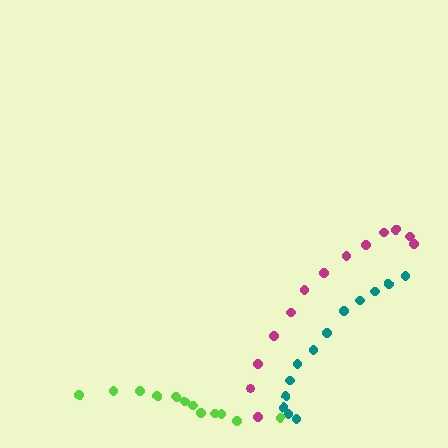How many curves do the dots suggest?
There are 3 distinct paths.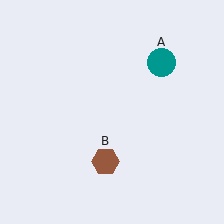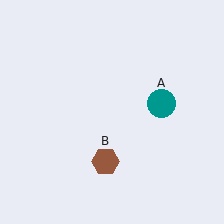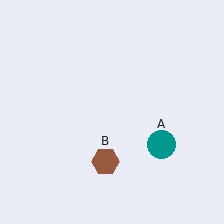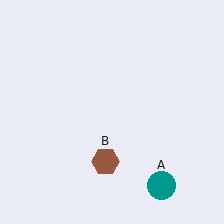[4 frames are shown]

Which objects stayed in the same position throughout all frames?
Brown hexagon (object B) remained stationary.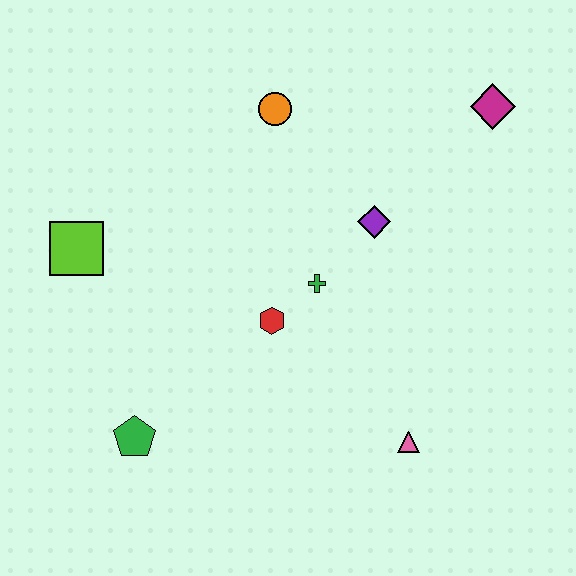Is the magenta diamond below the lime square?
No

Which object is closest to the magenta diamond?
The purple diamond is closest to the magenta diamond.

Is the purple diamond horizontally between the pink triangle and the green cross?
Yes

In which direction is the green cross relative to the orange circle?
The green cross is below the orange circle.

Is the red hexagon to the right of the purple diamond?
No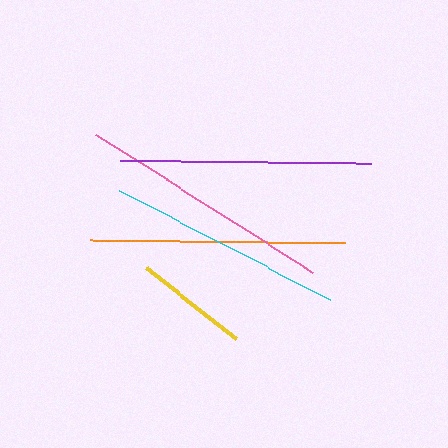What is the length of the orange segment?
The orange segment is approximately 254 pixels long.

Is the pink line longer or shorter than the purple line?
The pink line is longer than the purple line.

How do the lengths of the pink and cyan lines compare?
The pink and cyan lines are approximately the same length.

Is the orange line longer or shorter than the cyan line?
The orange line is longer than the cyan line.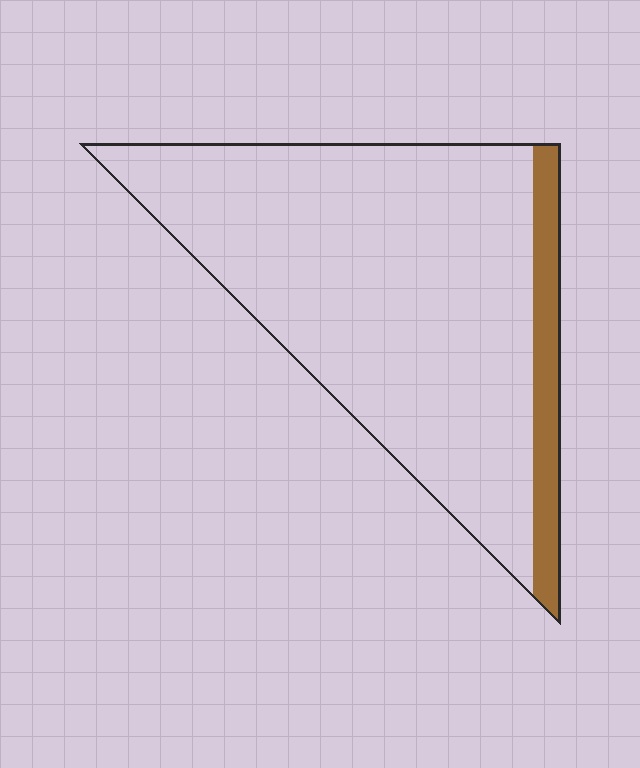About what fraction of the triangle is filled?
About one eighth (1/8).